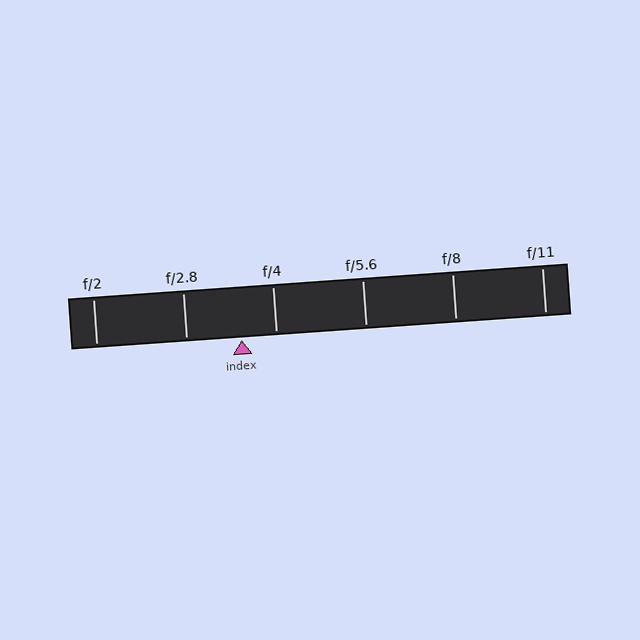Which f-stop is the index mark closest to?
The index mark is closest to f/4.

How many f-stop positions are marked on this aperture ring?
There are 6 f-stop positions marked.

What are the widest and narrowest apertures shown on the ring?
The widest aperture shown is f/2 and the narrowest is f/11.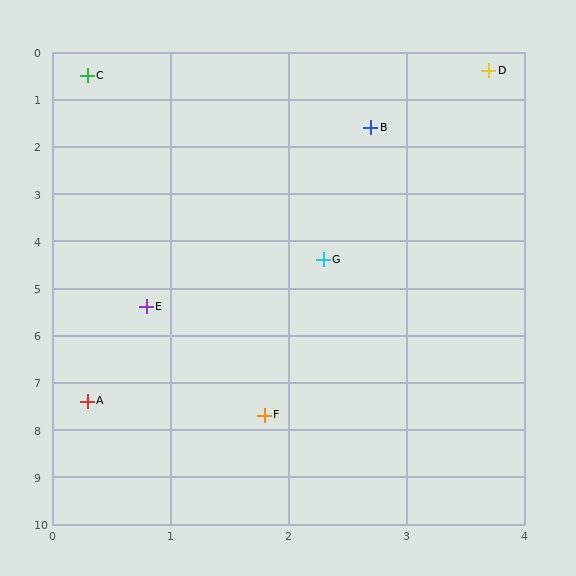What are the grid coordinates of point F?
Point F is at approximately (1.8, 7.7).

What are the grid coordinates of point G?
Point G is at approximately (2.3, 4.4).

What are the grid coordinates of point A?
Point A is at approximately (0.3, 7.4).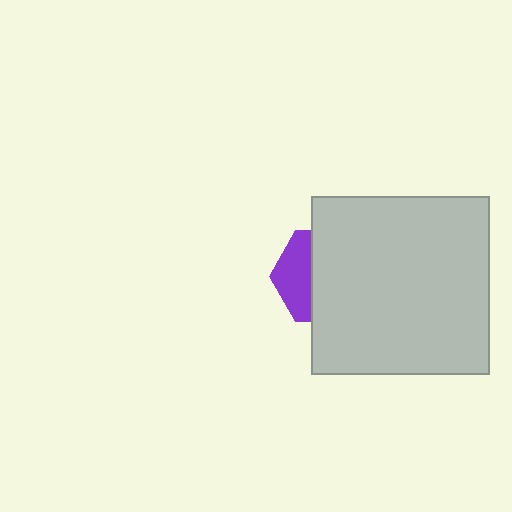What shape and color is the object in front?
The object in front is a light gray square.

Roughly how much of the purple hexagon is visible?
A small part of it is visible (roughly 37%).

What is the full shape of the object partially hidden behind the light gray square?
The partially hidden object is a purple hexagon.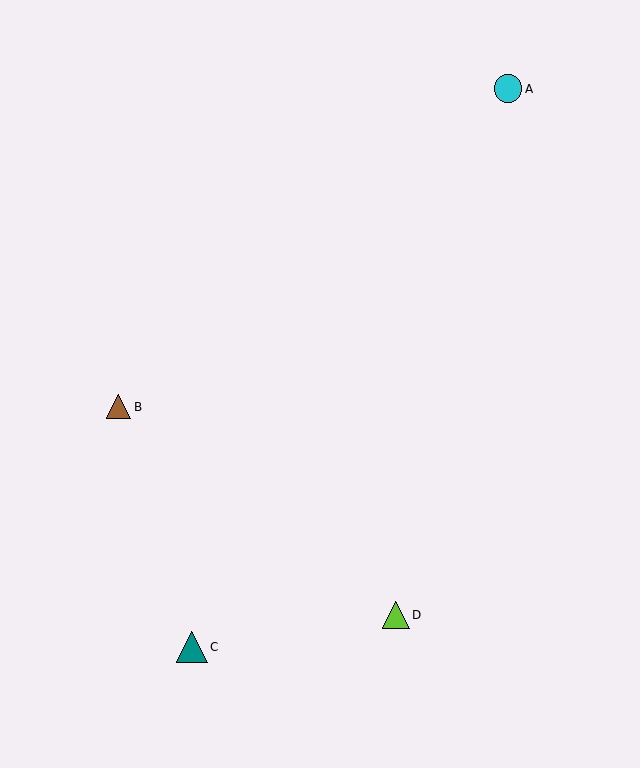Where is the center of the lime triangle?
The center of the lime triangle is at (396, 615).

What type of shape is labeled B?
Shape B is a brown triangle.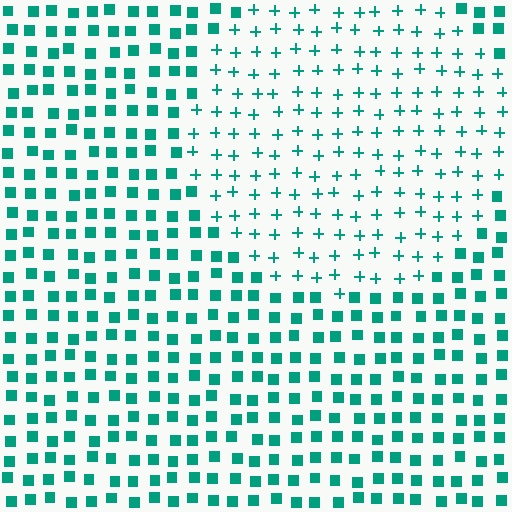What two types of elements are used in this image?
The image uses plus signs inside the circle region and squares outside it.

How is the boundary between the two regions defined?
The boundary is defined by a change in element shape: plus signs inside vs. squares outside. All elements share the same color and spacing.